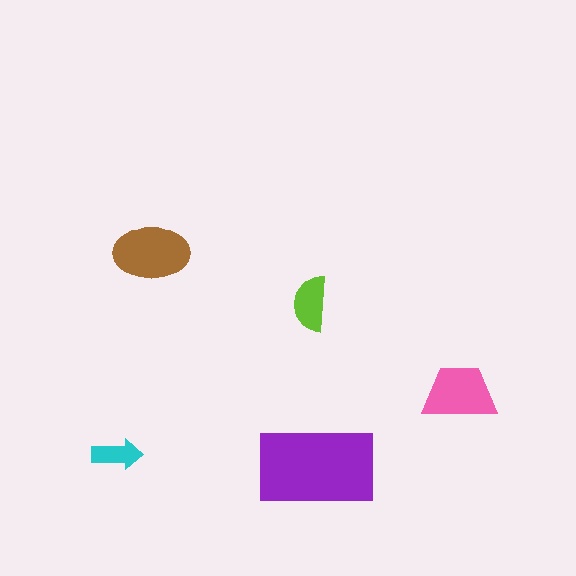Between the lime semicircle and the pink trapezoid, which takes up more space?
The pink trapezoid.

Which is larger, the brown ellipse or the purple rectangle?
The purple rectangle.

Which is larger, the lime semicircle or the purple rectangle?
The purple rectangle.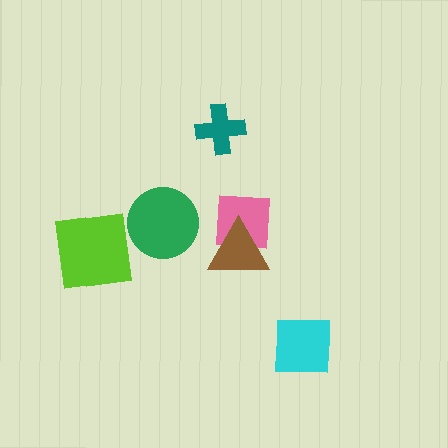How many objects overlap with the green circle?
1 object overlaps with the green circle.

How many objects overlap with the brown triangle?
1 object overlaps with the brown triangle.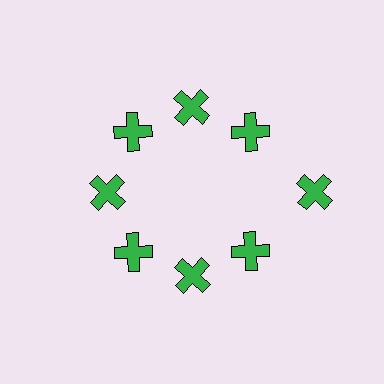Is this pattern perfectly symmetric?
No. The 8 green crosses are arranged in a ring, but one element near the 3 o'clock position is pushed outward from the center, breaking the 8-fold rotational symmetry.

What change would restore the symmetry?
The symmetry would be restored by moving it inward, back onto the ring so that all 8 crosses sit at equal angles and equal distance from the center.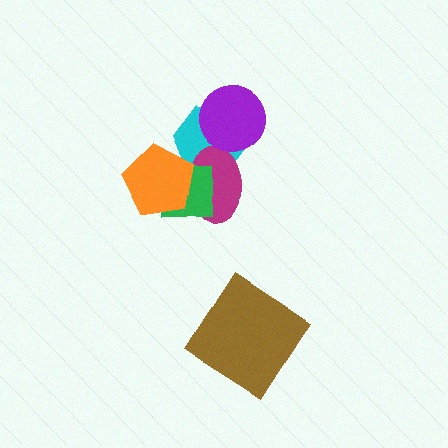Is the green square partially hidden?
Yes, it is partially covered by another shape.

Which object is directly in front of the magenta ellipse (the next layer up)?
The green square is directly in front of the magenta ellipse.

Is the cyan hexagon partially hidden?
Yes, it is partially covered by another shape.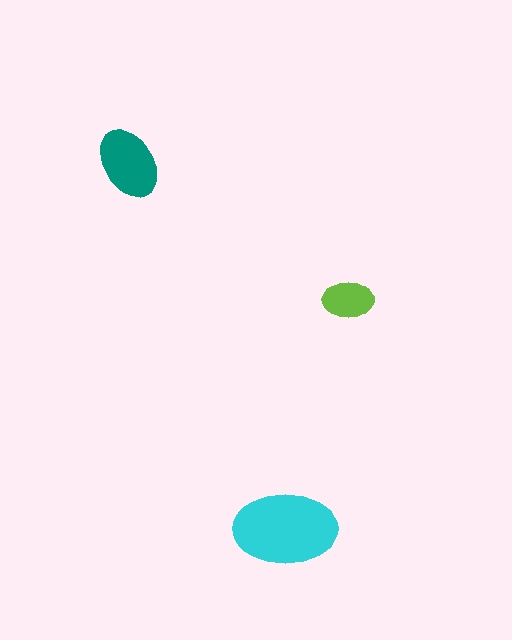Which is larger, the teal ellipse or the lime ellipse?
The teal one.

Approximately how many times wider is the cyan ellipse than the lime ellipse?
About 2 times wider.